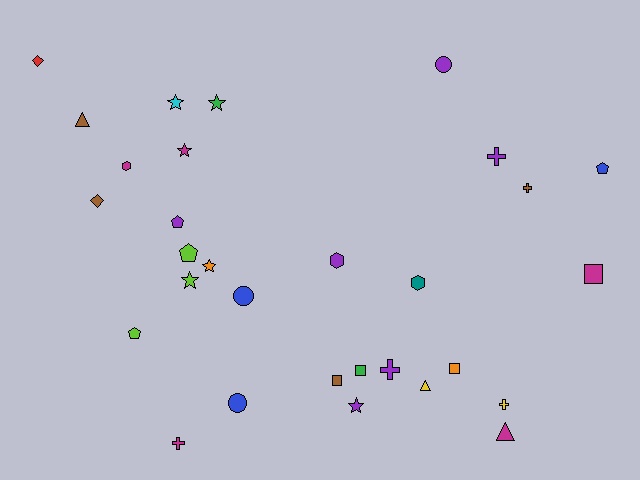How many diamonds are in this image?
There are 2 diamonds.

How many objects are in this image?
There are 30 objects.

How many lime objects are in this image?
There are 3 lime objects.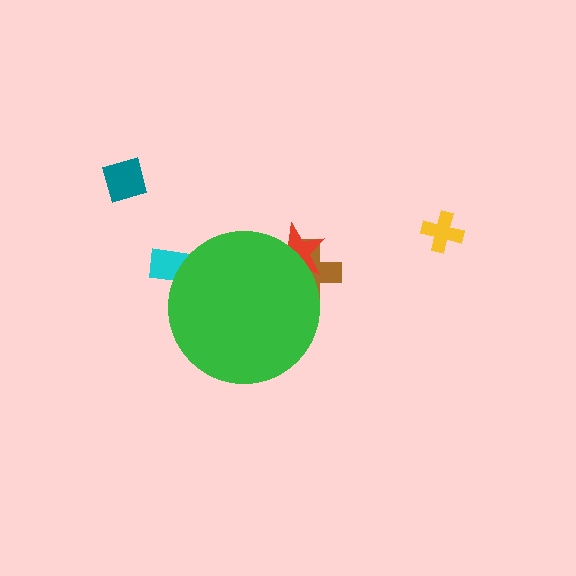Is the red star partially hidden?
Yes, the red star is partially hidden behind the green circle.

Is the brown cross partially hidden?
Yes, the brown cross is partially hidden behind the green circle.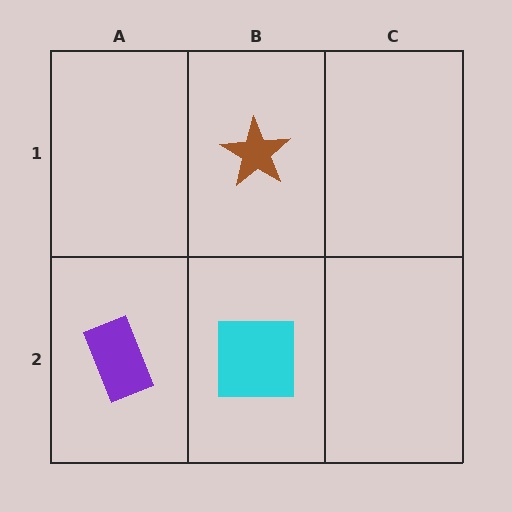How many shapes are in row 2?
2 shapes.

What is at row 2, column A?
A purple rectangle.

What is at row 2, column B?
A cyan square.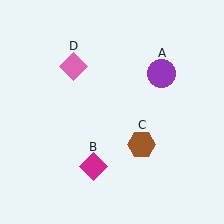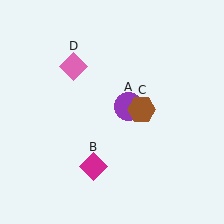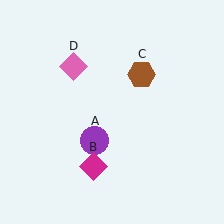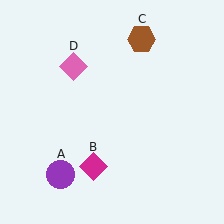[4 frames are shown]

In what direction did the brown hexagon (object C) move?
The brown hexagon (object C) moved up.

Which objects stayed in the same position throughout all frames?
Magenta diamond (object B) and pink diamond (object D) remained stationary.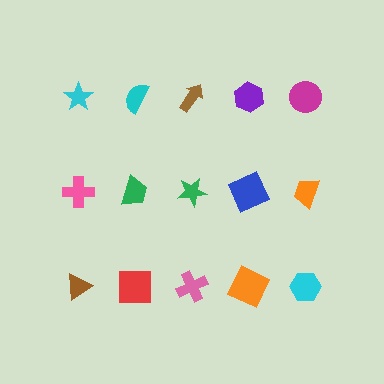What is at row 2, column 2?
A green trapezoid.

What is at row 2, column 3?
A green star.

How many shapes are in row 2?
5 shapes.